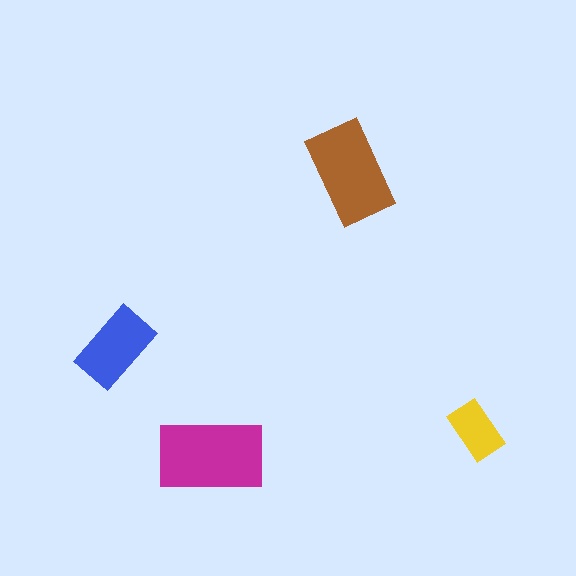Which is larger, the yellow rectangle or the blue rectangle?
The blue one.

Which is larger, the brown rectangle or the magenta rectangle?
The magenta one.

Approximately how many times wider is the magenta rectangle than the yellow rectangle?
About 2 times wider.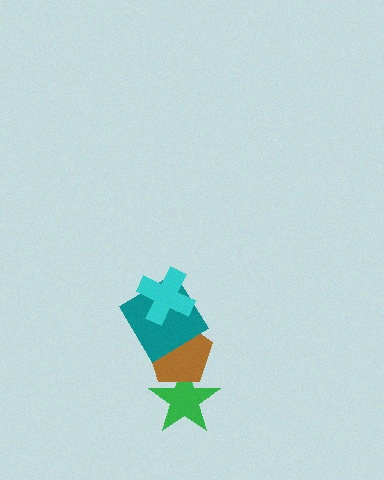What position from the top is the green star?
The green star is 4th from the top.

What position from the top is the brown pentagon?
The brown pentagon is 3rd from the top.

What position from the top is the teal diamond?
The teal diamond is 2nd from the top.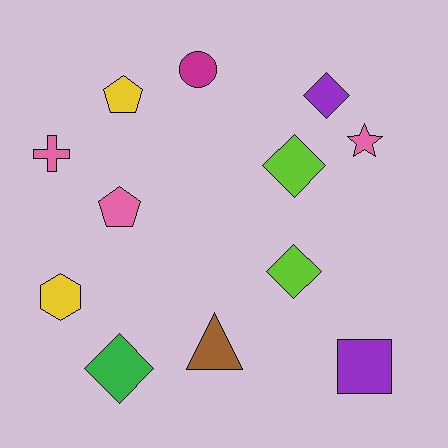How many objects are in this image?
There are 12 objects.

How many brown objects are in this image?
There is 1 brown object.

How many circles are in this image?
There is 1 circle.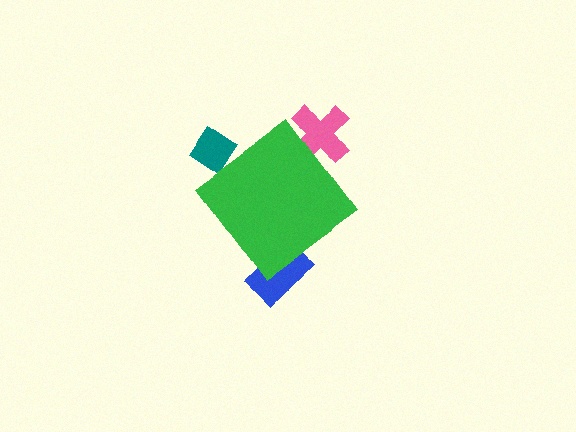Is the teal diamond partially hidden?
Yes, the teal diamond is partially hidden behind the green diamond.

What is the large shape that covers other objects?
A green diamond.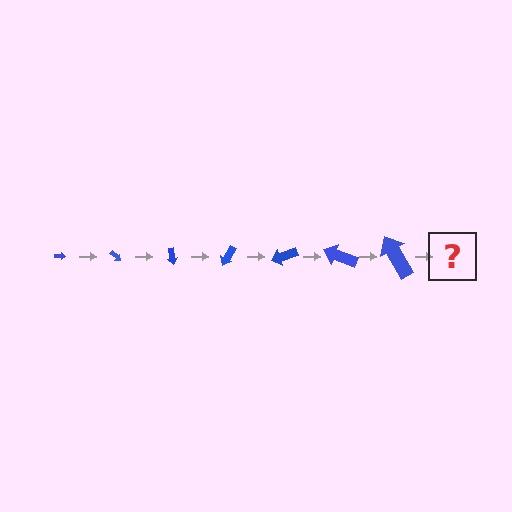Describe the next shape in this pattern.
It should be an arrow, larger than the previous one and rotated 280 degrees from the start.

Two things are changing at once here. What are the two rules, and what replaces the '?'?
The two rules are that the arrow grows larger each step and it rotates 40 degrees each step. The '?' should be an arrow, larger than the previous one and rotated 280 degrees from the start.